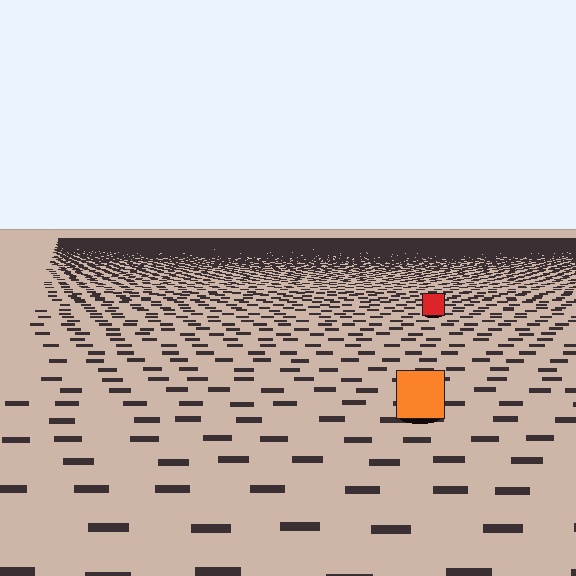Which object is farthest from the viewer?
The red square is farthest from the viewer. It appears smaller and the ground texture around it is denser.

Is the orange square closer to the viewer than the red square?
Yes. The orange square is closer — you can tell from the texture gradient: the ground texture is coarser near it.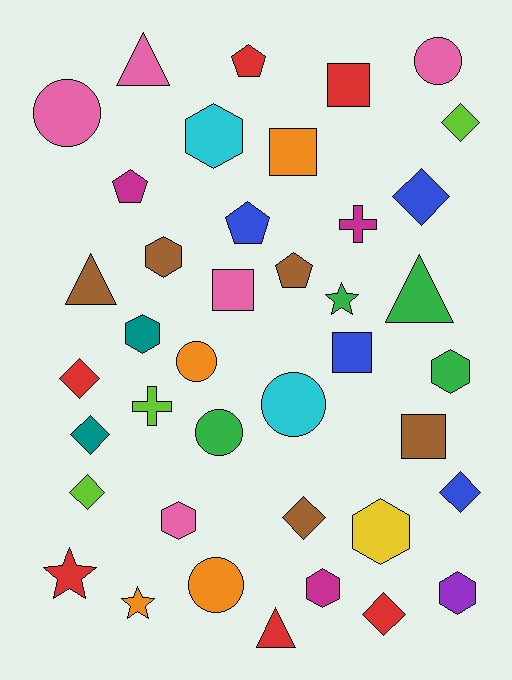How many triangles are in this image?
There are 4 triangles.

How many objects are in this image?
There are 40 objects.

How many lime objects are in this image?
There are 3 lime objects.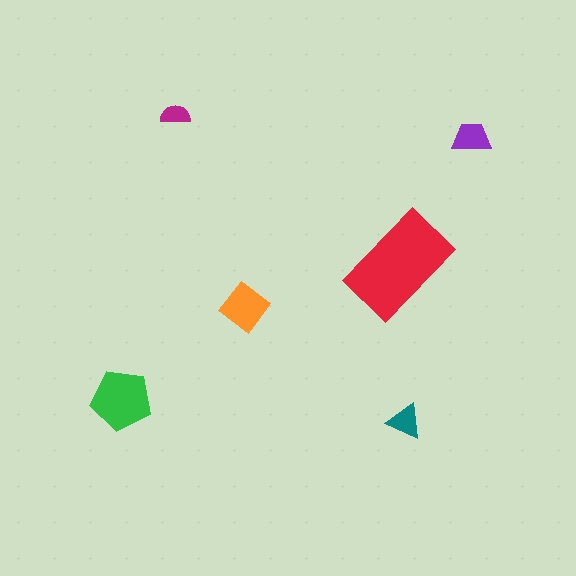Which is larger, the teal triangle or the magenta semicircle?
The teal triangle.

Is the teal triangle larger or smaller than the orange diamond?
Smaller.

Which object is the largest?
The red rectangle.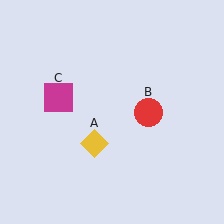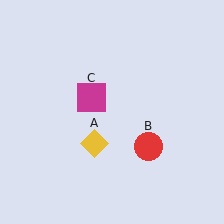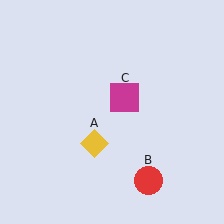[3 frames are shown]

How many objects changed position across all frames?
2 objects changed position: red circle (object B), magenta square (object C).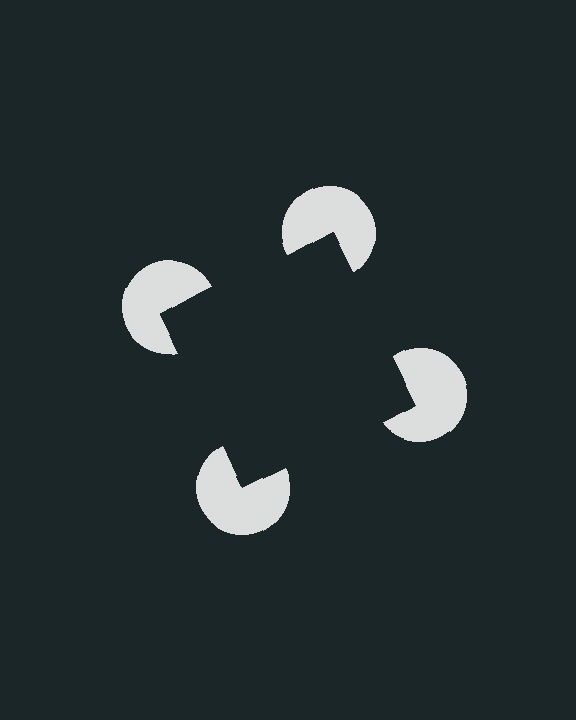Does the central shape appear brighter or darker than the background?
It typically appears slightly darker than the background, even though no actual brightness change is drawn.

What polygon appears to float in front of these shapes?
An illusory square — its edges are inferred from the aligned wedge cuts in the pac-man discs, not physically drawn.